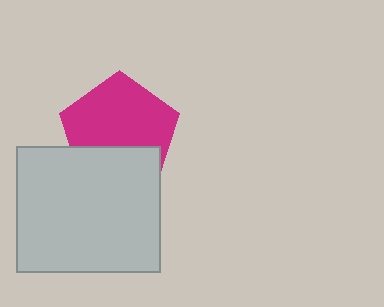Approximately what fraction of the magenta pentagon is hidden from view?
Roughly 35% of the magenta pentagon is hidden behind the light gray rectangle.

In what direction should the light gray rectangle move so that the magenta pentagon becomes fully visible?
The light gray rectangle should move down. That is the shortest direction to clear the overlap and leave the magenta pentagon fully visible.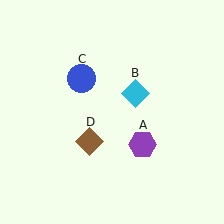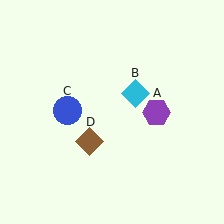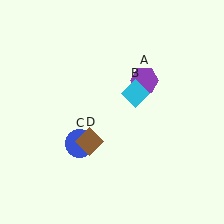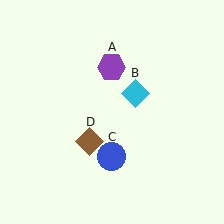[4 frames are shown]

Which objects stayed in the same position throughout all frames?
Cyan diamond (object B) and brown diamond (object D) remained stationary.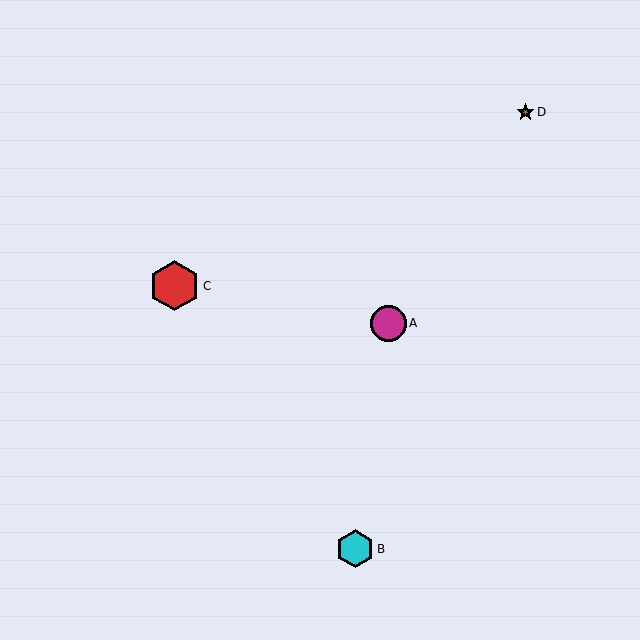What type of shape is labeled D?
Shape D is a brown star.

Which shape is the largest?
The red hexagon (labeled C) is the largest.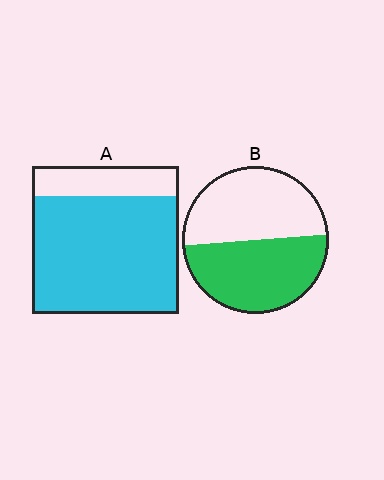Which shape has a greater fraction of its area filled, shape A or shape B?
Shape A.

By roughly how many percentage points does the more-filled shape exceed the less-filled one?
By roughly 30 percentage points (A over B).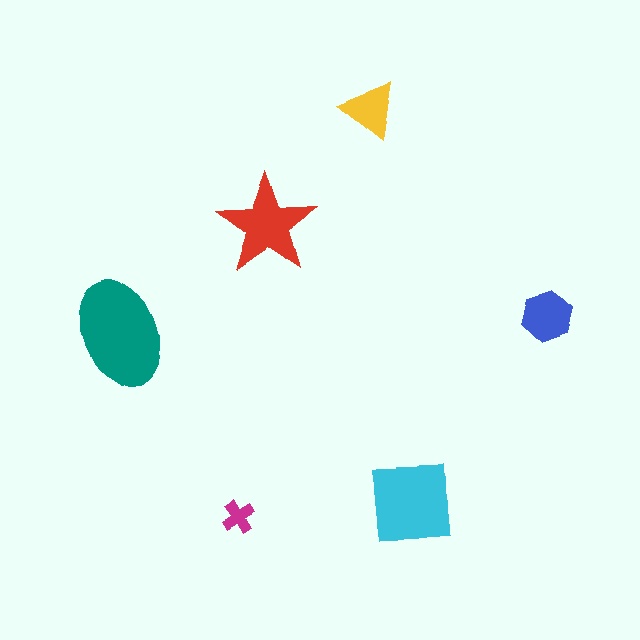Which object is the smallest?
The magenta cross.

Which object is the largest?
The teal ellipse.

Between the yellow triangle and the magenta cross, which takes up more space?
The yellow triangle.